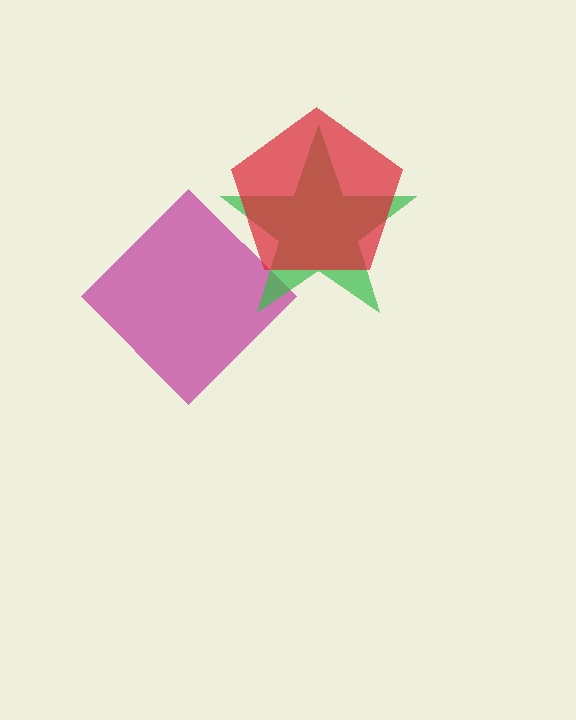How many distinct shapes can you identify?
There are 3 distinct shapes: a magenta diamond, a green star, a red pentagon.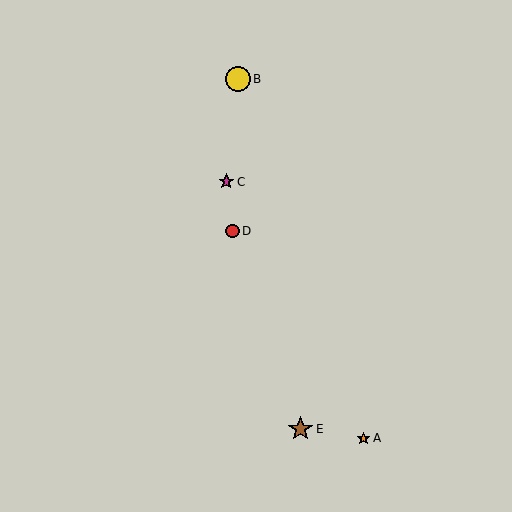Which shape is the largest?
The yellow circle (labeled B) is the largest.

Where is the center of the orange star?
The center of the orange star is at (363, 438).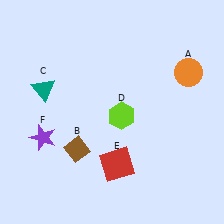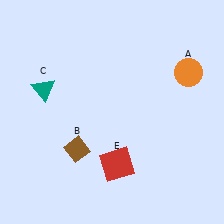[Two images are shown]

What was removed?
The purple star (F), the lime hexagon (D) were removed in Image 2.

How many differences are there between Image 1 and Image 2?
There are 2 differences between the two images.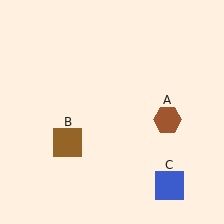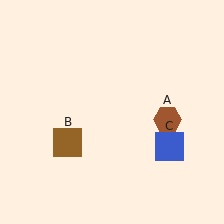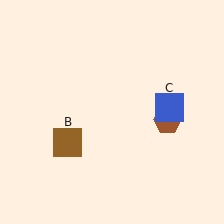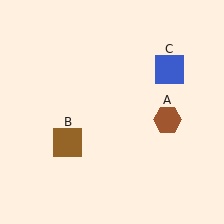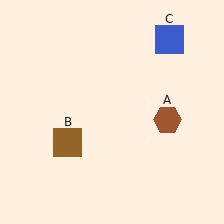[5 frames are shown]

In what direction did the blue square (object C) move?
The blue square (object C) moved up.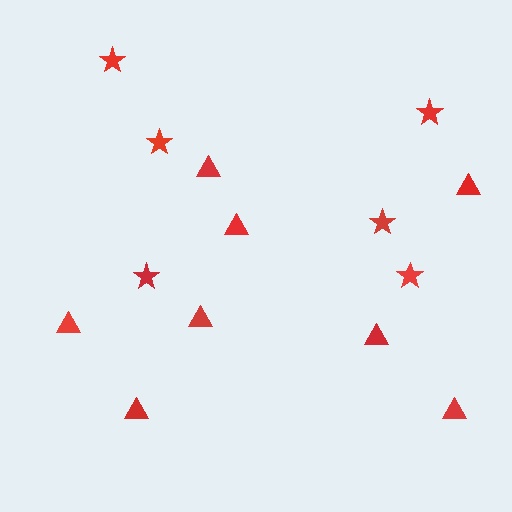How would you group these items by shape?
There are 2 groups: one group of triangles (8) and one group of stars (6).